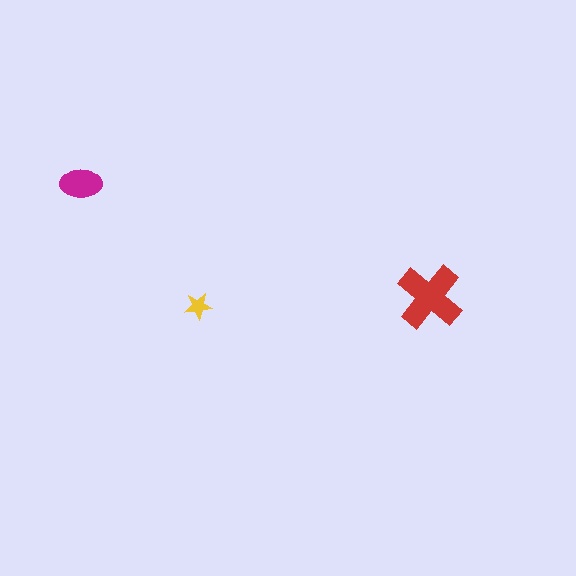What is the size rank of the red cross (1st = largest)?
1st.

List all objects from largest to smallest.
The red cross, the magenta ellipse, the yellow star.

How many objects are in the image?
There are 3 objects in the image.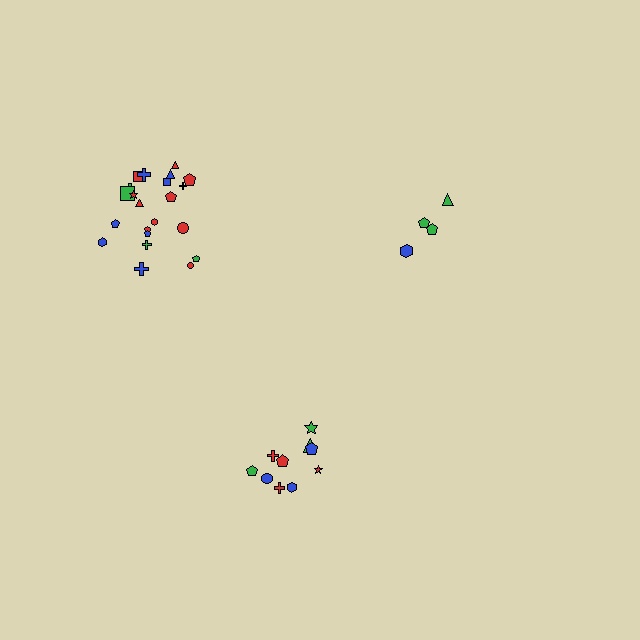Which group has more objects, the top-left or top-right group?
The top-left group.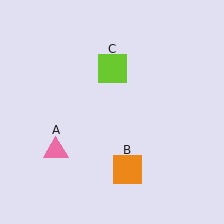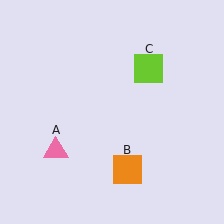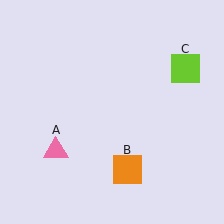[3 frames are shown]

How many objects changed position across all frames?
1 object changed position: lime square (object C).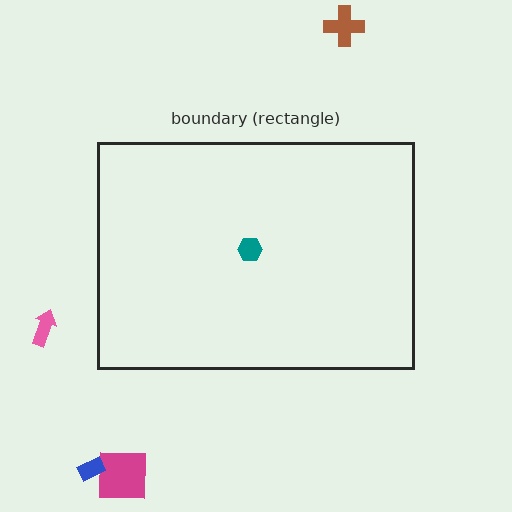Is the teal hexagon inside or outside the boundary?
Inside.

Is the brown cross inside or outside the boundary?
Outside.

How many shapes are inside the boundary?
1 inside, 4 outside.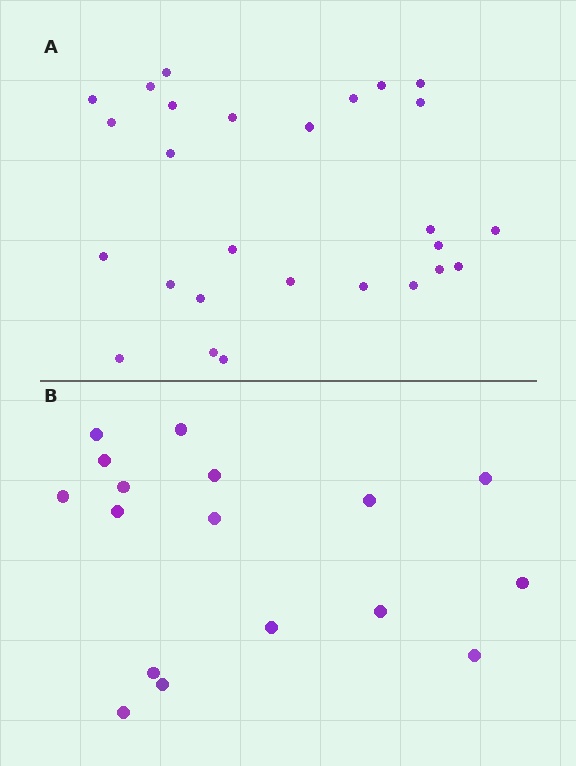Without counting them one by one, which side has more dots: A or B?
Region A (the top region) has more dots.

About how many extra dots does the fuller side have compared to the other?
Region A has roughly 10 or so more dots than region B.